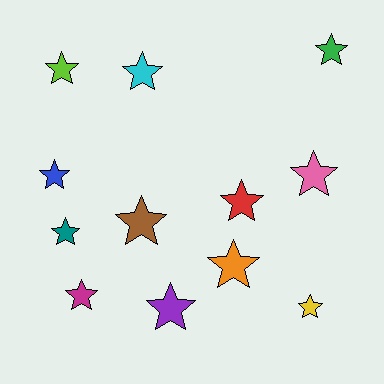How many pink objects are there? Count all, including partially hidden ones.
There is 1 pink object.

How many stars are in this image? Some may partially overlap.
There are 12 stars.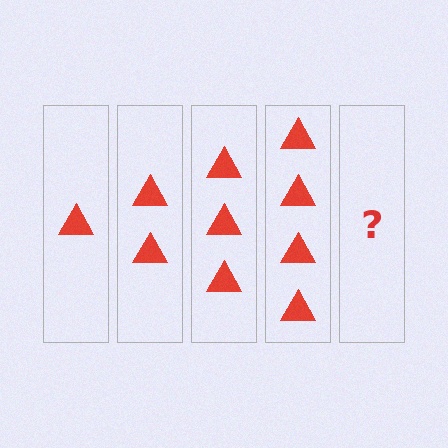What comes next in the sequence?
The next element should be 5 triangles.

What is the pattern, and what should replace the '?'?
The pattern is that each step adds one more triangle. The '?' should be 5 triangles.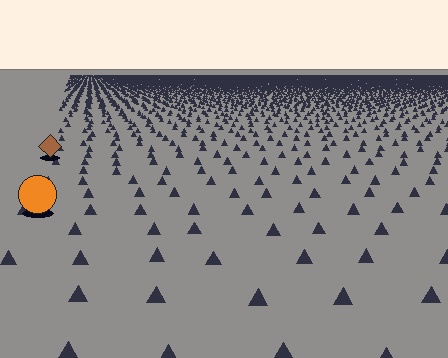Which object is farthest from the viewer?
The brown diamond is farthest from the viewer. It appears smaller and the ground texture around it is denser.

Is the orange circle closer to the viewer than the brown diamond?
Yes. The orange circle is closer — you can tell from the texture gradient: the ground texture is coarser near it.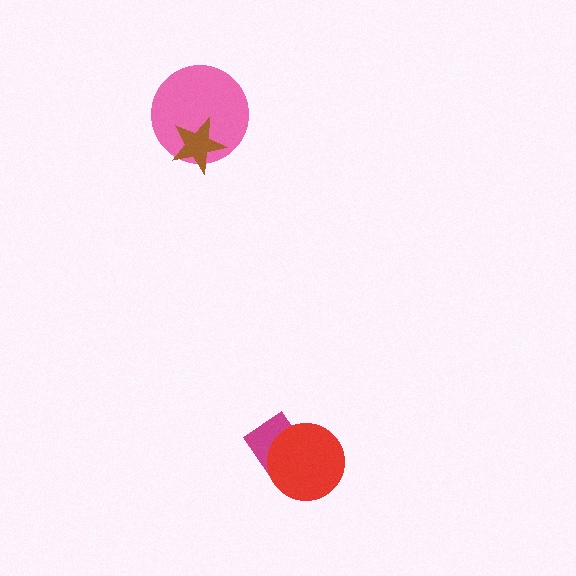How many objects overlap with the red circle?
1 object overlaps with the red circle.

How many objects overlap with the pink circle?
1 object overlaps with the pink circle.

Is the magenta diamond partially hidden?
Yes, it is partially covered by another shape.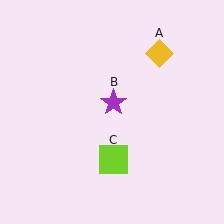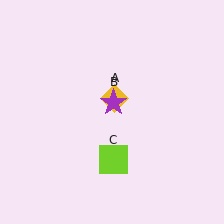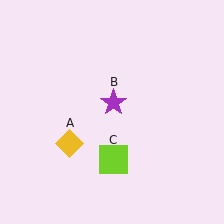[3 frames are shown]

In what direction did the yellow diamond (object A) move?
The yellow diamond (object A) moved down and to the left.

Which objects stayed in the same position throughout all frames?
Purple star (object B) and lime square (object C) remained stationary.